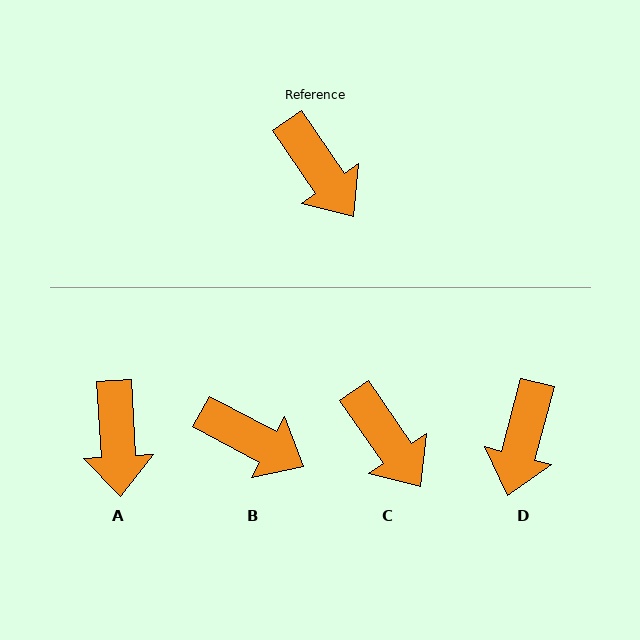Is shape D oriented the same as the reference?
No, it is off by about 49 degrees.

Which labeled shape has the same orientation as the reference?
C.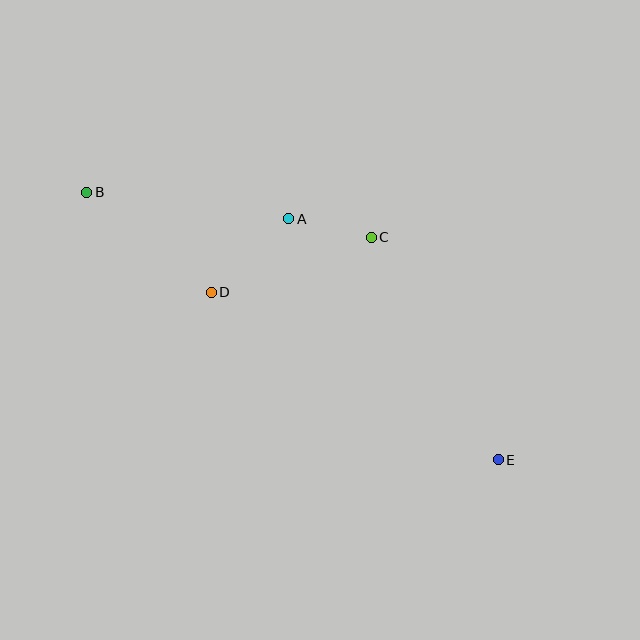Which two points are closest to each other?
Points A and C are closest to each other.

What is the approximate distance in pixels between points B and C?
The distance between B and C is approximately 288 pixels.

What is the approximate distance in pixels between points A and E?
The distance between A and E is approximately 319 pixels.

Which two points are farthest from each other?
Points B and E are farthest from each other.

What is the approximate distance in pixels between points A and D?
The distance between A and D is approximately 107 pixels.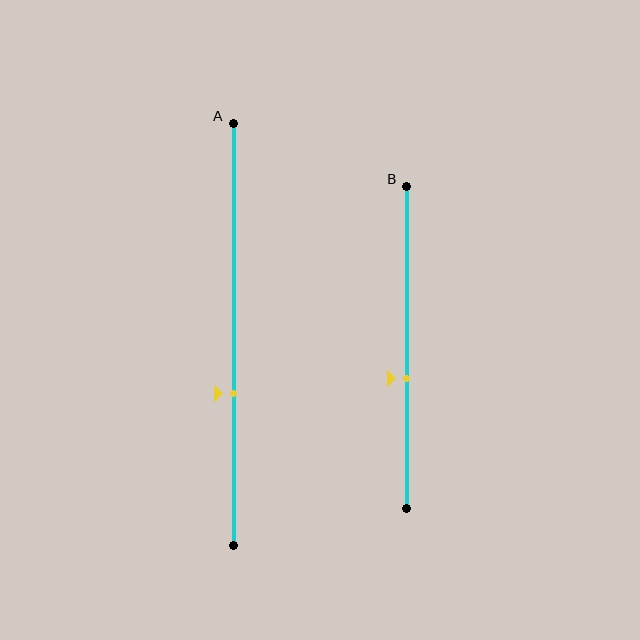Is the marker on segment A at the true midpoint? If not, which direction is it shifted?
No, the marker on segment A is shifted downward by about 14% of the segment length.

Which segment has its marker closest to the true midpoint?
Segment B has its marker closest to the true midpoint.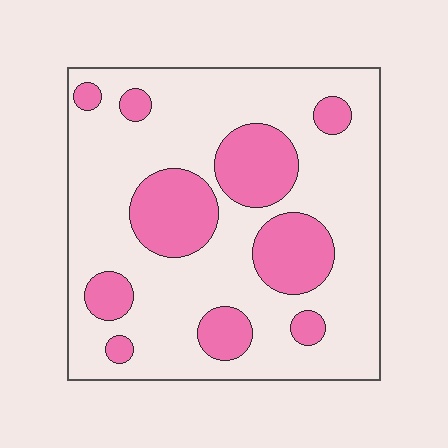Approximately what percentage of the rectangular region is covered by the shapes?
Approximately 25%.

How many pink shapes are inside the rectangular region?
10.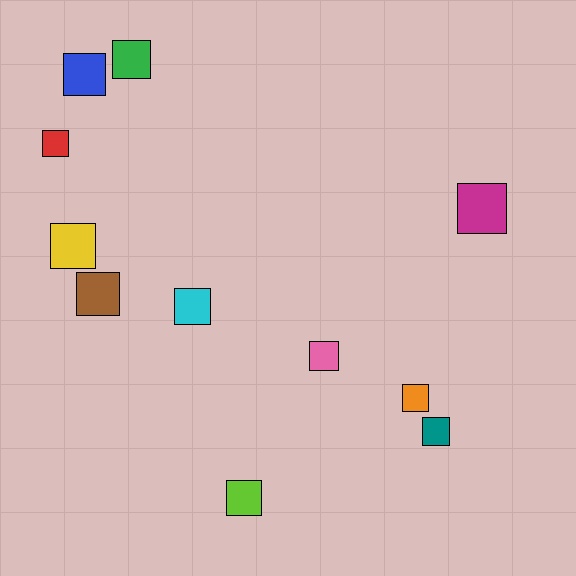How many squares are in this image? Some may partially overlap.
There are 11 squares.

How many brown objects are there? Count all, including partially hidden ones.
There is 1 brown object.